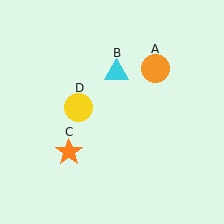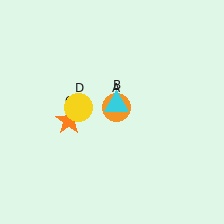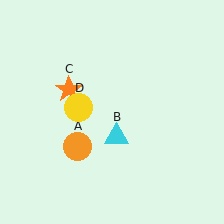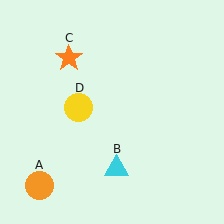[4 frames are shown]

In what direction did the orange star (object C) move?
The orange star (object C) moved up.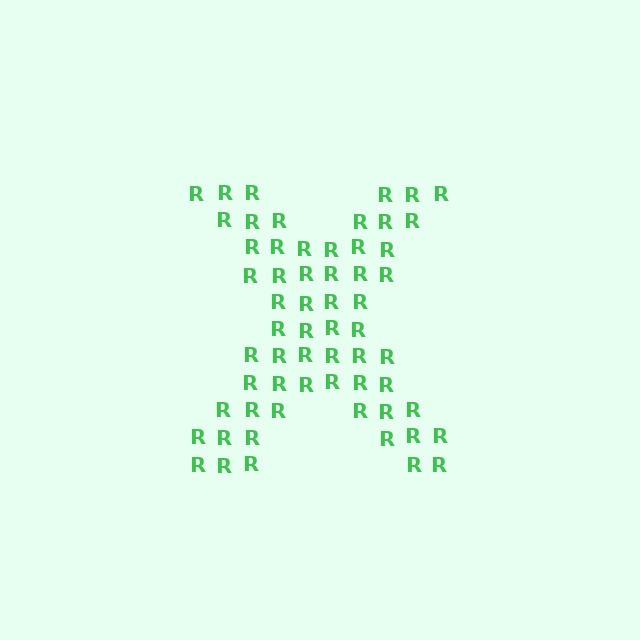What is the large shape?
The large shape is the letter X.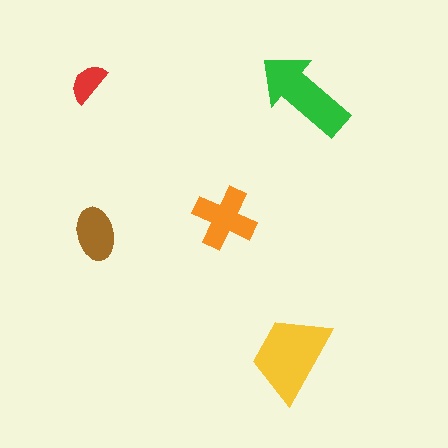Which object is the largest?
The yellow trapezoid.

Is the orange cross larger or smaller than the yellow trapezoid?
Smaller.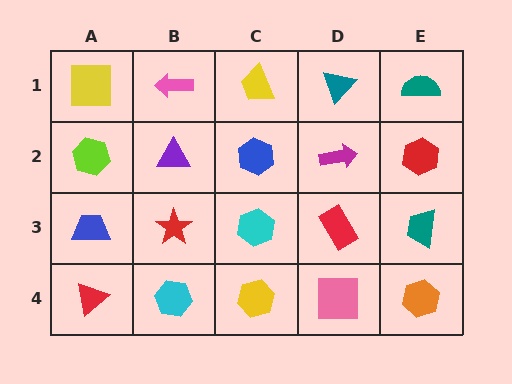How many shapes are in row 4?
5 shapes.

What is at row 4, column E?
An orange hexagon.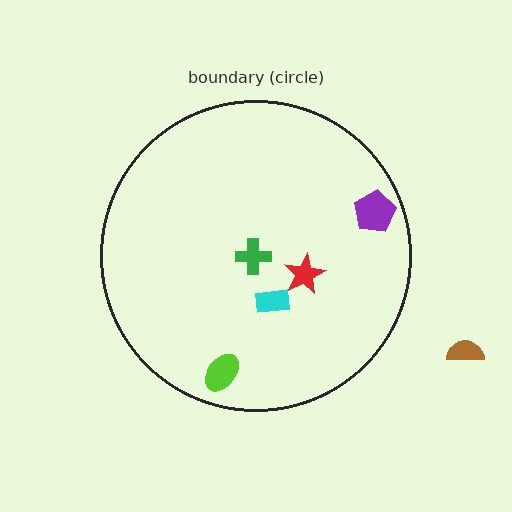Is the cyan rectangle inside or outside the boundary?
Inside.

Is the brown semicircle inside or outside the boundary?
Outside.